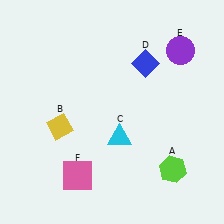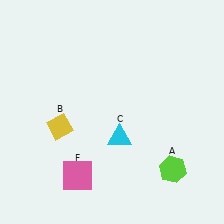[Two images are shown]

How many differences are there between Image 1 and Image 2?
There are 2 differences between the two images.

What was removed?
The purple circle (E), the blue diamond (D) were removed in Image 2.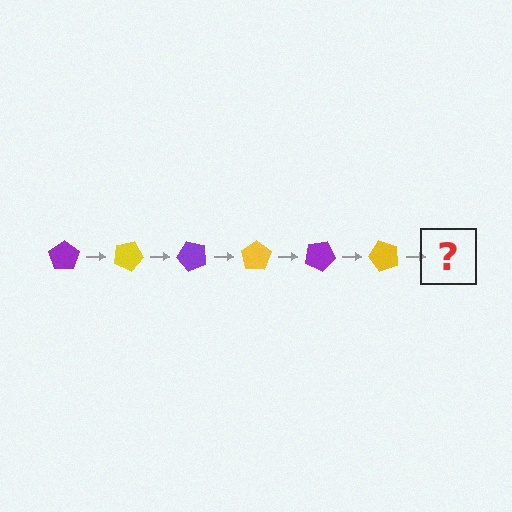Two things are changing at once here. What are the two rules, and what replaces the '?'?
The two rules are that it rotates 25 degrees each step and the color cycles through purple and yellow. The '?' should be a purple pentagon, rotated 150 degrees from the start.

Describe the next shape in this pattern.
It should be a purple pentagon, rotated 150 degrees from the start.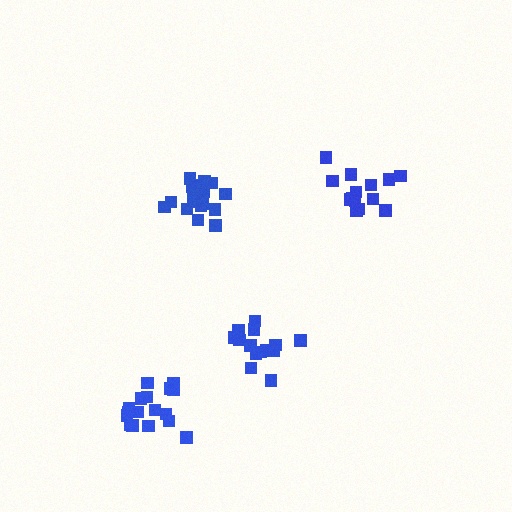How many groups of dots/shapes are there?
There are 4 groups.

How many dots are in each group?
Group 1: 18 dots, Group 2: 14 dots, Group 3: 14 dots, Group 4: 17 dots (63 total).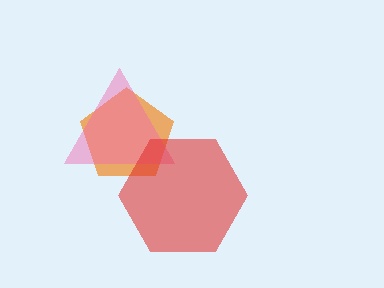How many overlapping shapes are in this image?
There are 3 overlapping shapes in the image.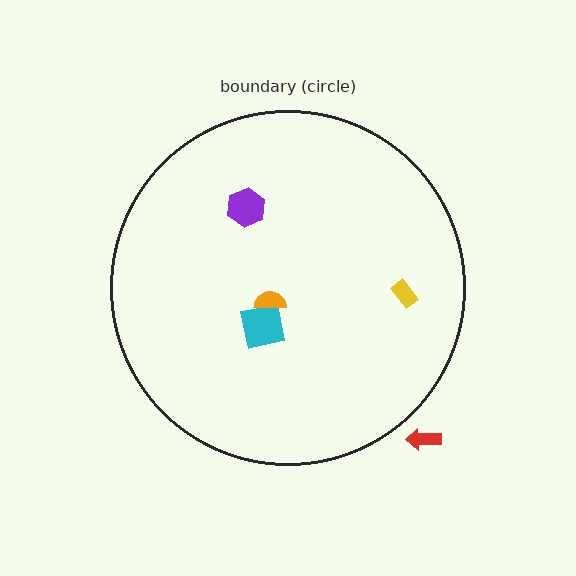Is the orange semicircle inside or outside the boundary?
Inside.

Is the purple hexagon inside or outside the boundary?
Inside.